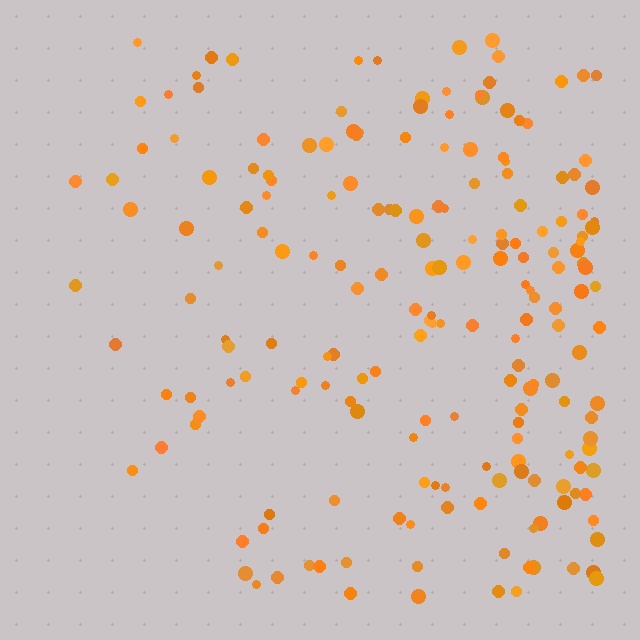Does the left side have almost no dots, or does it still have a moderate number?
Still a moderate number, just noticeably fewer than the right.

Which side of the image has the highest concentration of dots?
The right.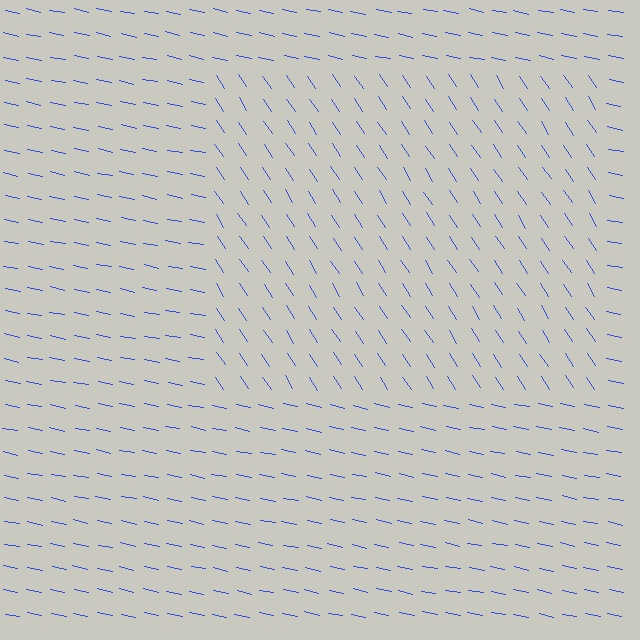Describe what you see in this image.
The image is filled with small blue line segments. A rectangle region in the image has lines oriented differently from the surrounding lines, creating a visible texture boundary.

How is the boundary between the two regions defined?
The boundary is defined purely by a change in line orientation (approximately 45 degrees difference). All lines are the same color and thickness.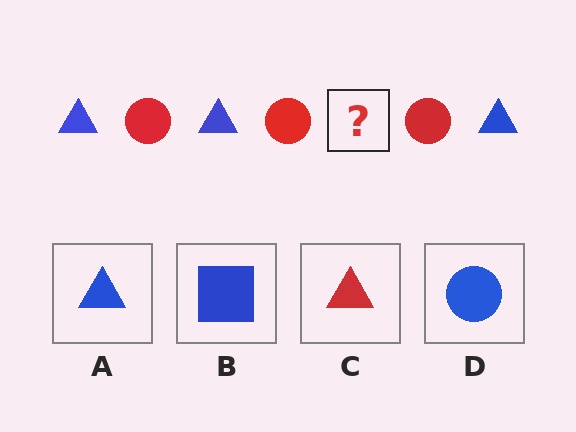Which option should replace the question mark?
Option A.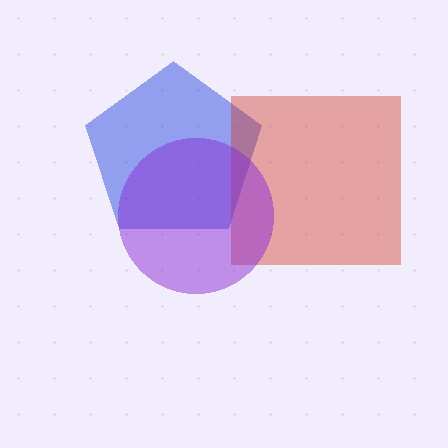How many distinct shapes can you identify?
There are 3 distinct shapes: a blue pentagon, a red square, a purple circle.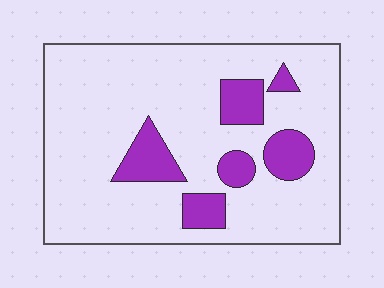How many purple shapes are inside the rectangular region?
6.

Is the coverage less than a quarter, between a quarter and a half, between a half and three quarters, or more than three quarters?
Less than a quarter.